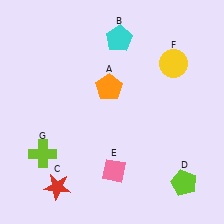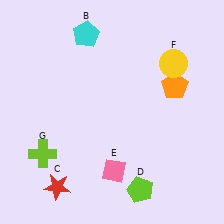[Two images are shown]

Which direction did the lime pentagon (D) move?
The lime pentagon (D) moved left.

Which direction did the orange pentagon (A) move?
The orange pentagon (A) moved right.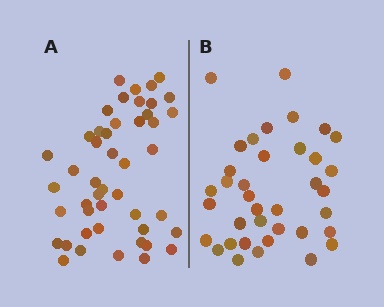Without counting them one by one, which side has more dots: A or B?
Region A (the left region) has more dots.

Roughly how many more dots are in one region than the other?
Region A has roughly 10 or so more dots than region B.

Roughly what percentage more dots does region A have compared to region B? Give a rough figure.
About 25% more.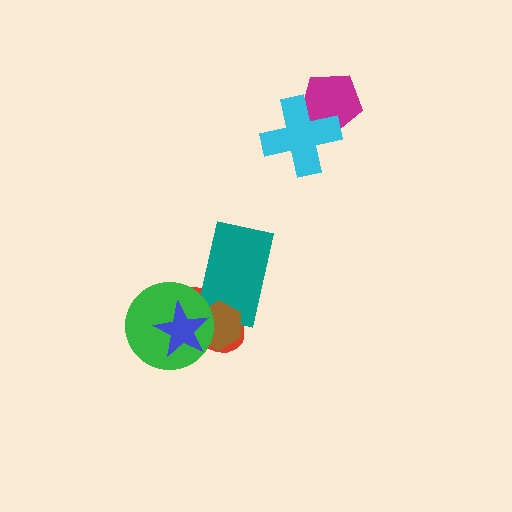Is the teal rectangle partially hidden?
Yes, it is partially covered by another shape.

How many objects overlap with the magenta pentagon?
1 object overlaps with the magenta pentagon.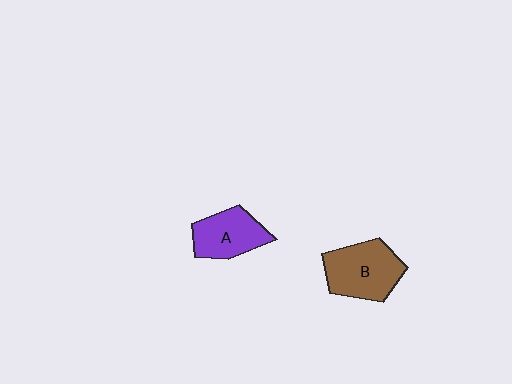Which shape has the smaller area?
Shape A (purple).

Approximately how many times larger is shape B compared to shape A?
Approximately 1.3 times.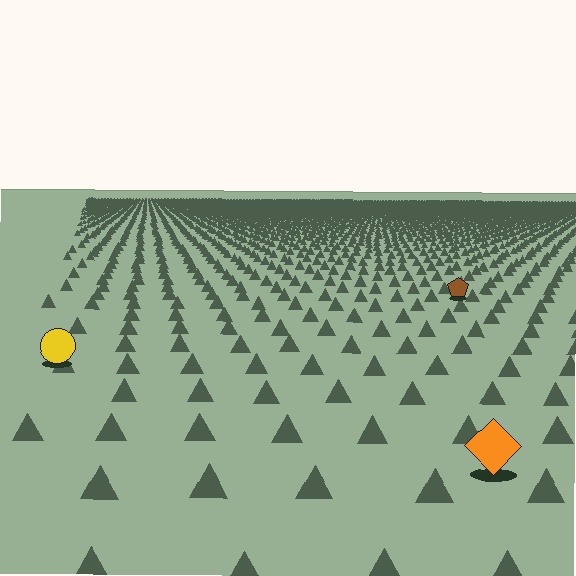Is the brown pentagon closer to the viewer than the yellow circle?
No. The yellow circle is closer — you can tell from the texture gradient: the ground texture is coarser near it.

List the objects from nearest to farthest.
From nearest to farthest: the orange diamond, the yellow circle, the brown pentagon.